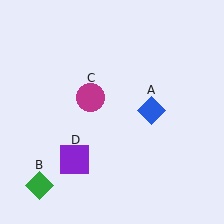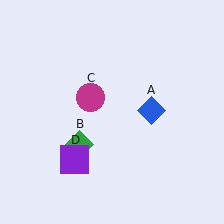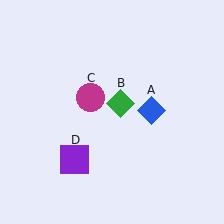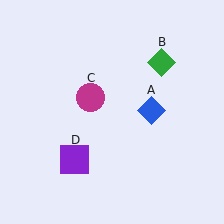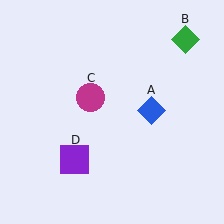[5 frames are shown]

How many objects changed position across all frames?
1 object changed position: green diamond (object B).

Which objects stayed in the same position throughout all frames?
Blue diamond (object A) and magenta circle (object C) and purple square (object D) remained stationary.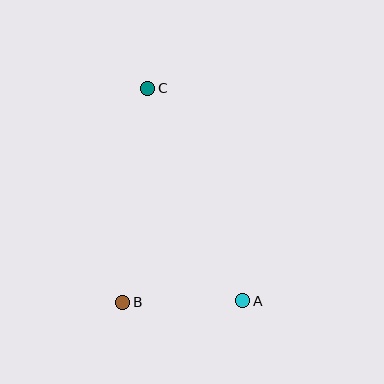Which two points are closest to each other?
Points A and B are closest to each other.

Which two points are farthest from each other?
Points A and C are farthest from each other.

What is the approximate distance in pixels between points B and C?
The distance between B and C is approximately 215 pixels.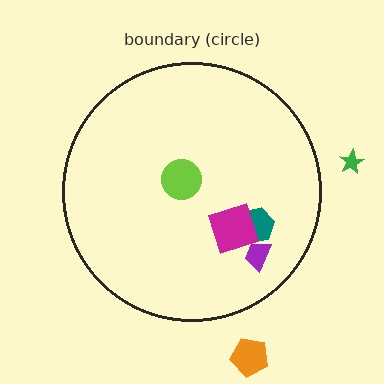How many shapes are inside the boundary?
4 inside, 2 outside.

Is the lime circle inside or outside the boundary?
Inside.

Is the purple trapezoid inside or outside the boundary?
Inside.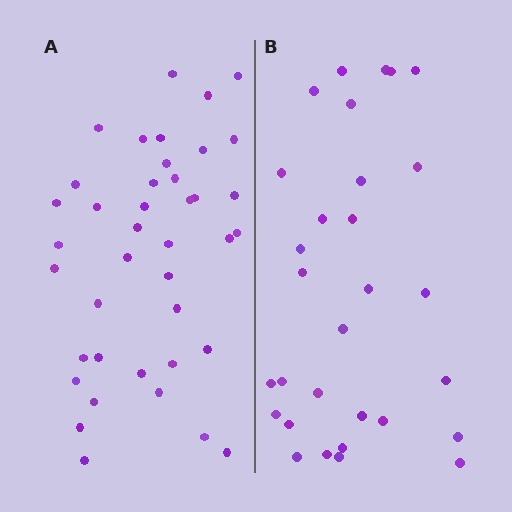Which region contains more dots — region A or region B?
Region A (the left region) has more dots.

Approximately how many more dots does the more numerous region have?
Region A has roughly 10 or so more dots than region B.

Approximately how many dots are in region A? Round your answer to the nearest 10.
About 40 dots.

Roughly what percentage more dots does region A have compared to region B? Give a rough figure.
About 35% more.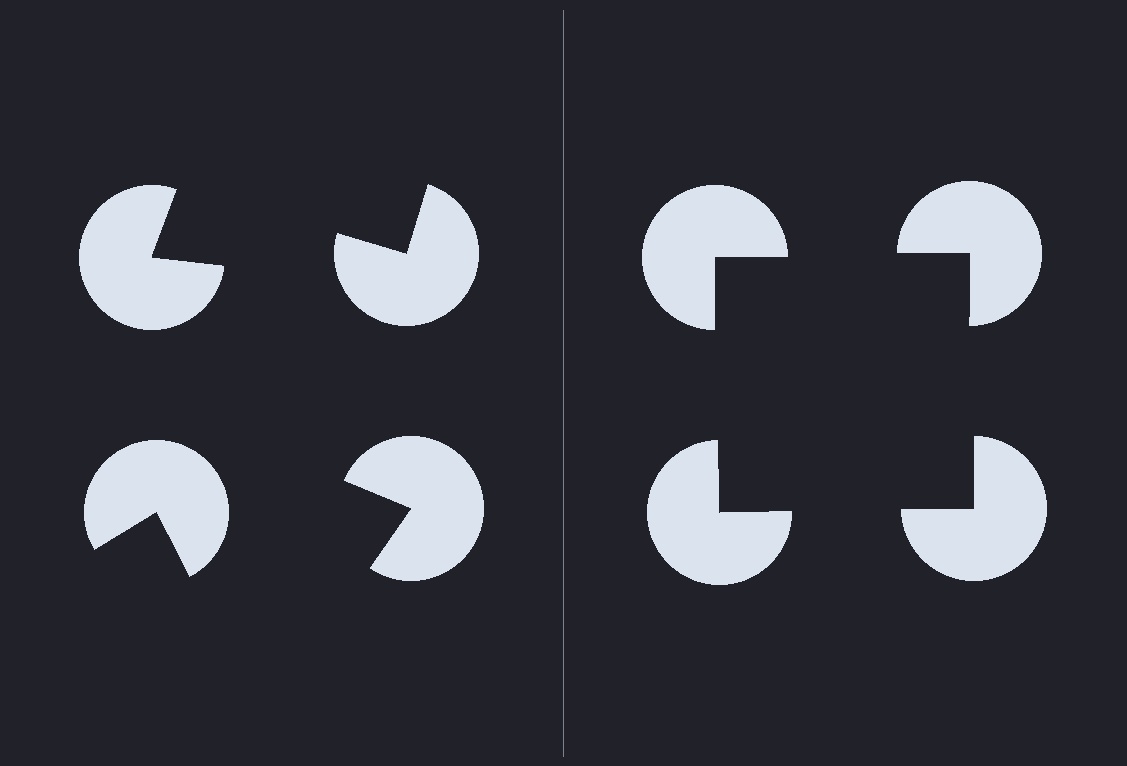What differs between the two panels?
The pac-man discs are positioned identically on both sides; only the wedge orientations differ. On the right they align to a square; on the left they are misaligned.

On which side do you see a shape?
An illusory square appears on the right side. On the left side the wedge cuts are rotated, so no coherent shape forms.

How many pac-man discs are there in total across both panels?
8 — 4 on each side.